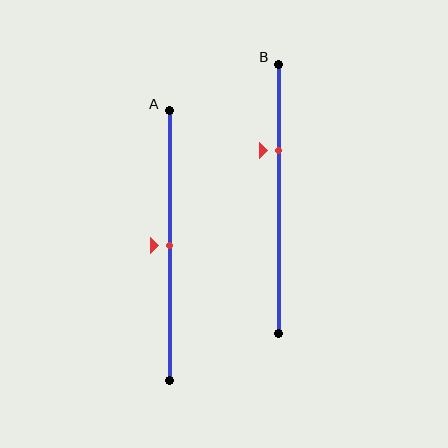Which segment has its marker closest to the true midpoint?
Segment A has its marker closest to the true midpoint.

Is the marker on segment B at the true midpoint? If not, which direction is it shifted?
No, the marker on segment B is shifted upward by about 18% of the segment length.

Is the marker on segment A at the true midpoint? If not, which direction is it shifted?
Yes, the marker on segment A is at the true midpoint.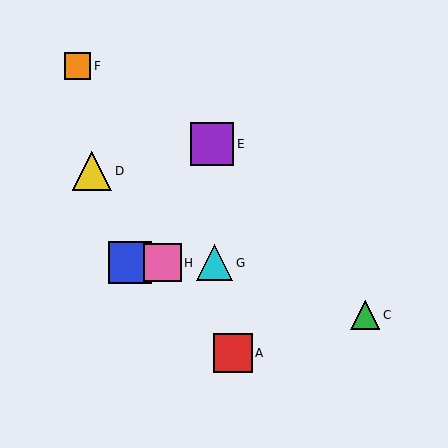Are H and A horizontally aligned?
No, H is at y≈263 and A is at y≈353.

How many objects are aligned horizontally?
3 objects (B, G, H) are aligned horizontally.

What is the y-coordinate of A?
Object A is at y≈353.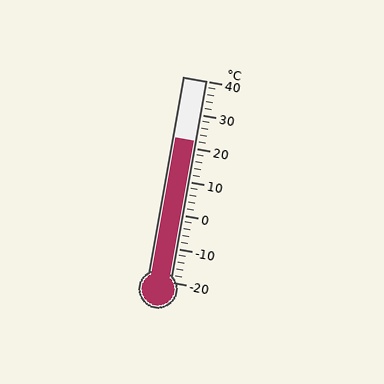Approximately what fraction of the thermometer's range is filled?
The thermometer is filled to approximately 70% of its range.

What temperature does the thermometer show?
The thermometer shows approximately 22°C.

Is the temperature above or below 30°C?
The temperature is below 30°C.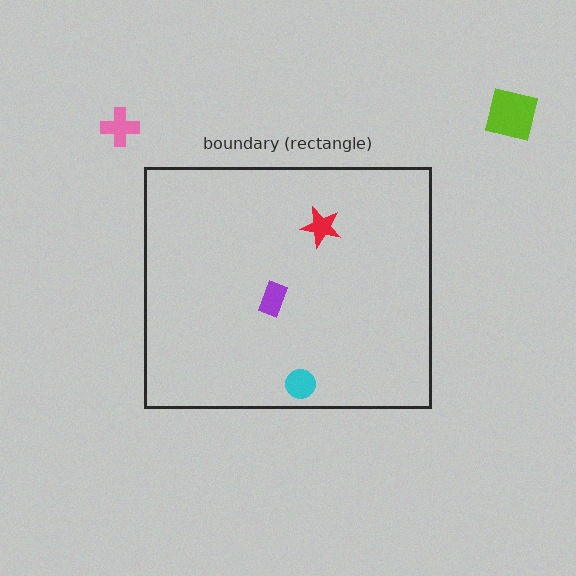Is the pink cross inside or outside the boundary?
Outside.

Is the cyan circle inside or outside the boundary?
Inside.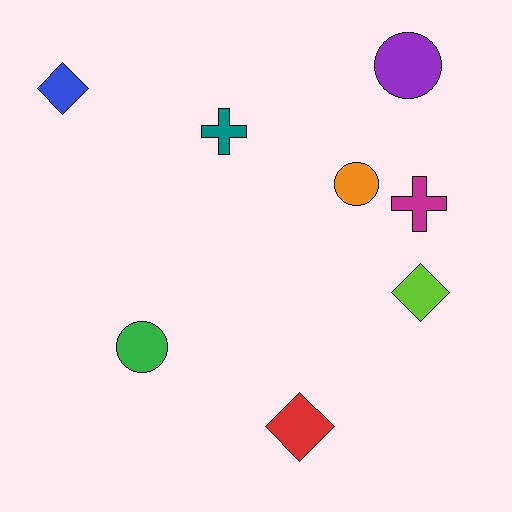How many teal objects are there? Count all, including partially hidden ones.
There is 1 teal object.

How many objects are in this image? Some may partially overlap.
There are 8 objects.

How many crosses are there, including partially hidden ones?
There are 2 crosses.